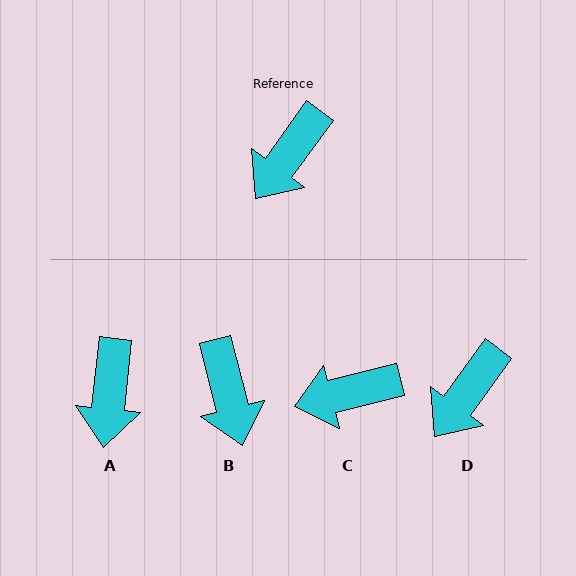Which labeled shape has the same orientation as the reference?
D.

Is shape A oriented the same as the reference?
No, it is off by about 30 degrees.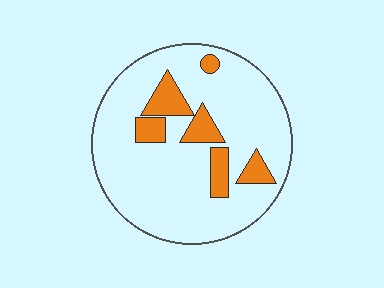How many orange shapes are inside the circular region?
6.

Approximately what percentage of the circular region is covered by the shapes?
Approximately 15%.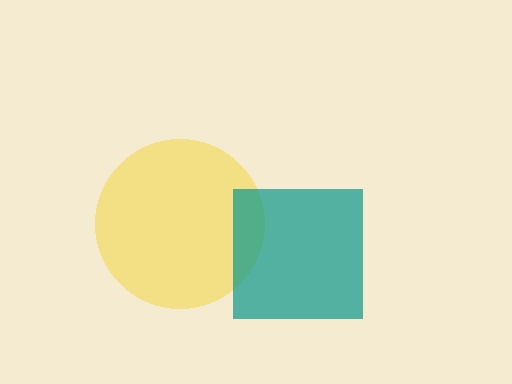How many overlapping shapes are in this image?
There are 2 overlapping shapes in the image.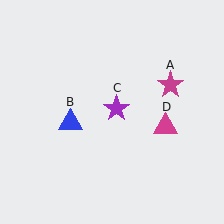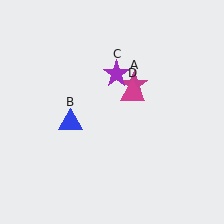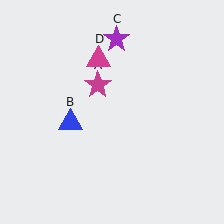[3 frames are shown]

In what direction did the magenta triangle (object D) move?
The magenta triangle (object D) moved up and to the left.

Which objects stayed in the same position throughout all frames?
Blue triangle (object B) remained stationary.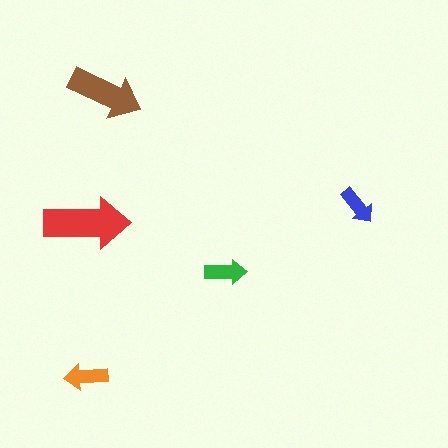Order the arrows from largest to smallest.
the red one, the brown one, the orange one, the green one, the blue one.